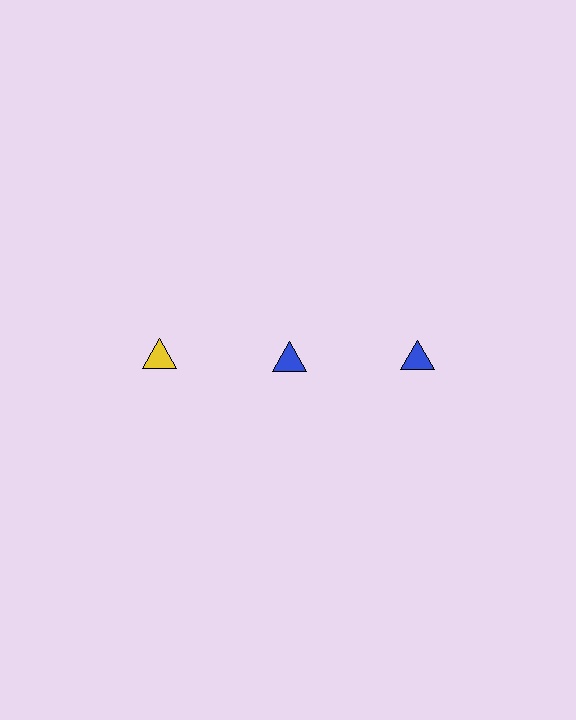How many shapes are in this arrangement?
There are 3 shapes arranged in a grid pattern.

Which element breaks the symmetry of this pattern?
The yellow triangle in the top row, leftmost column breaks the symmetry. All other shapes are blue triangles.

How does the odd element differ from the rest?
It has a different color: yellow instead of blue.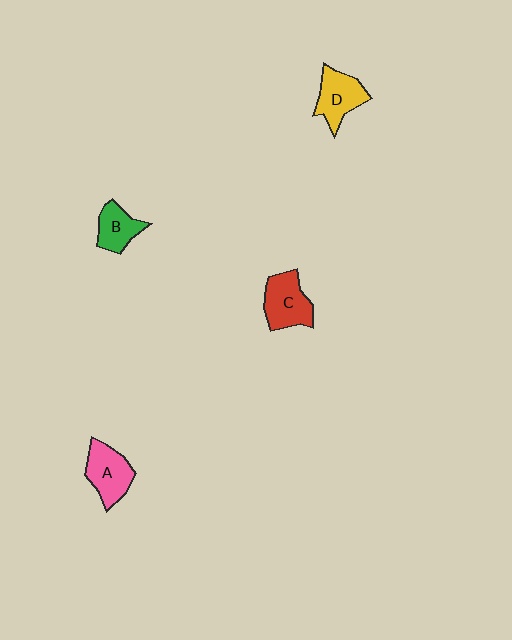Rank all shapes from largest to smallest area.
From largest to smallest: C (red), A (pink), D (yellow), B (green).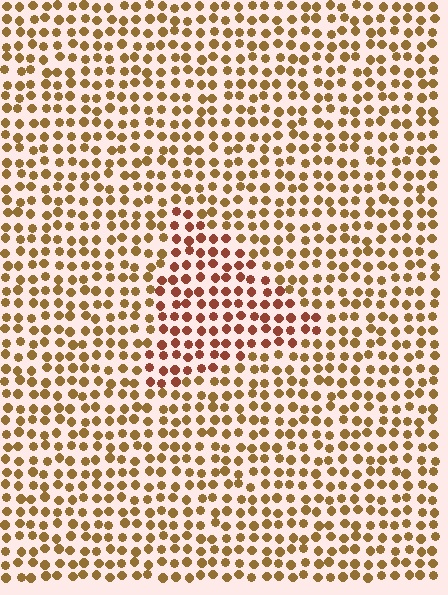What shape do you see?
I see a triangle.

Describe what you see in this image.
The image is filled with small brown elements in a uniform arrangement. A triangle-shaped region is visible where the elements are tinted to a slightly different hue, forming a subtle color boundary.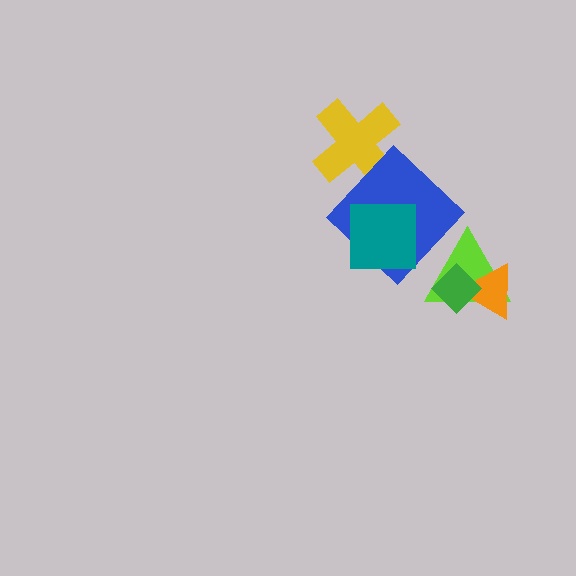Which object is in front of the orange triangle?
The green diamond is in front of the orange triangle.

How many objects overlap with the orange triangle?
2 objects overlap with the orange triangle.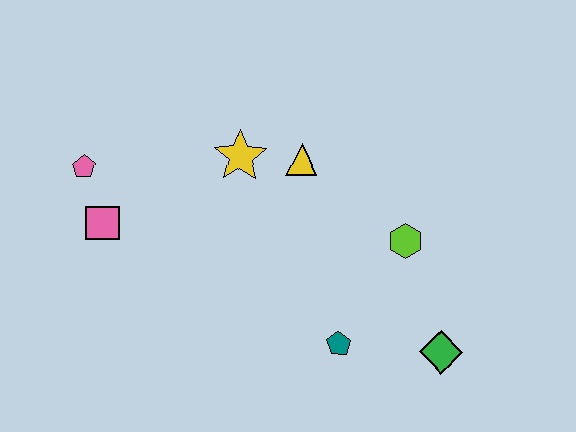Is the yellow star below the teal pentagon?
No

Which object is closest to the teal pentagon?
The green diamond is closest to the teal pentagon.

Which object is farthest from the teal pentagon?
The pink pentagon is farthest from the teal pentagon.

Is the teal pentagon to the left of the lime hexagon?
Yes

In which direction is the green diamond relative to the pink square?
The green diamond is to the right of the pink square.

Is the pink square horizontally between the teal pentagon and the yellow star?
No